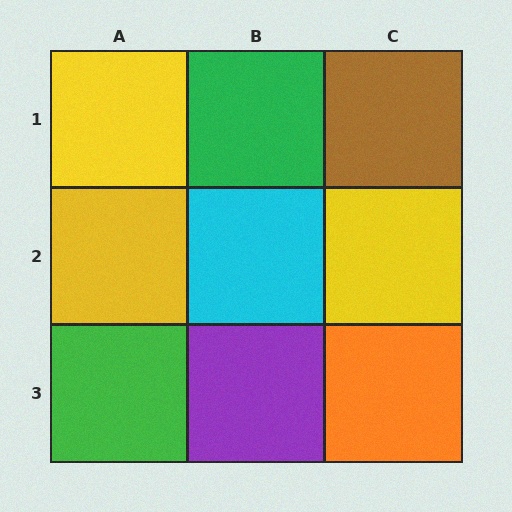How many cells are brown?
1 cell is brown.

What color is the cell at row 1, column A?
Yellow.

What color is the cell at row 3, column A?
Green.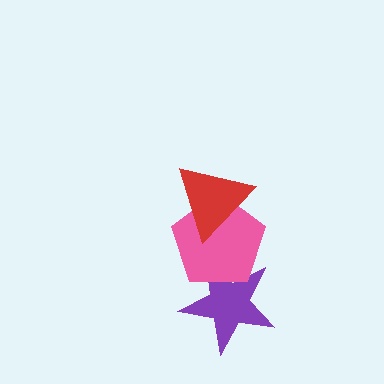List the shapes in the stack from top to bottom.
From top to bottom: the red triangle, the pink pentagon, the purple star.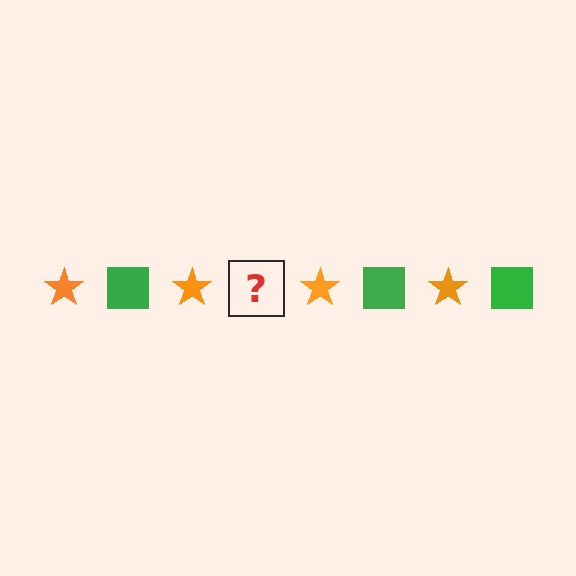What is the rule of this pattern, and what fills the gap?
The rule is that the pattern alternates between orange star and green square. The gap should be filled with a green square.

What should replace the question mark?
The question mark should be replaced with a green square.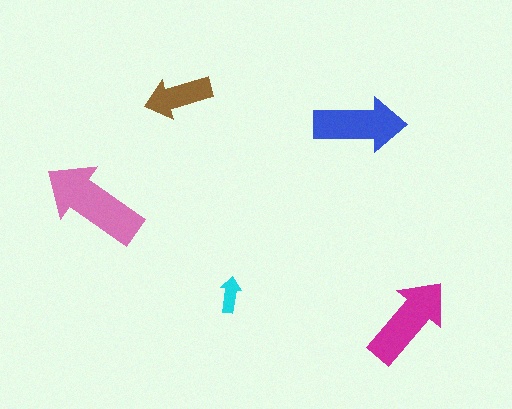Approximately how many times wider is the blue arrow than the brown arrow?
About 1.5 times wider.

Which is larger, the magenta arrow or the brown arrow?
The magenta one.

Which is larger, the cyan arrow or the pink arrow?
The pink one.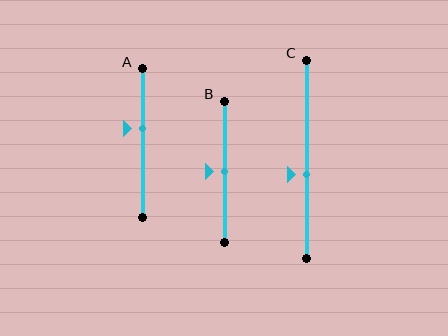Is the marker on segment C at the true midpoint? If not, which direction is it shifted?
No, the marker on segment C is shifted downward by about 8% of the segment length.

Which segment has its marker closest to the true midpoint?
Segment B has its marker closest to the true midpoint.